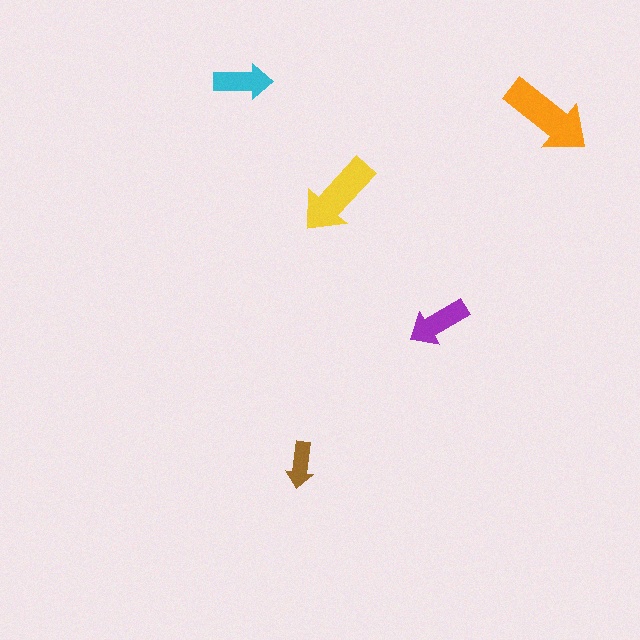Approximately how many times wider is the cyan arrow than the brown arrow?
About 1.5 times wider.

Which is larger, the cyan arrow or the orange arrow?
The orange one.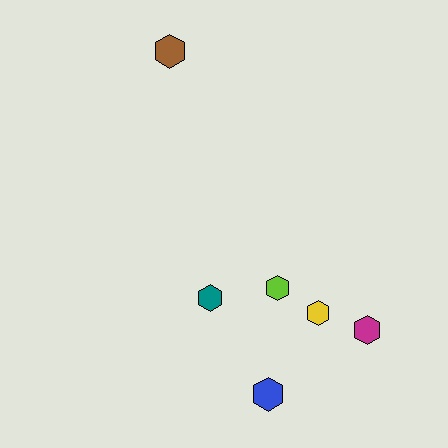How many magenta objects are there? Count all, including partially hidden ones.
There is 1 magenta object.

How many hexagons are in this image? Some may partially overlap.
There are 6 hexagons.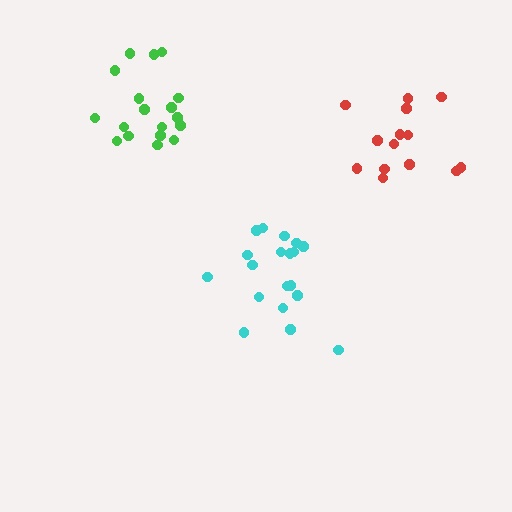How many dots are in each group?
Group 1: 19 dots, Group 2: 19 dots, Group 3: 14 dots (52 total).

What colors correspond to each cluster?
The clusters are colored: green, cyan, red.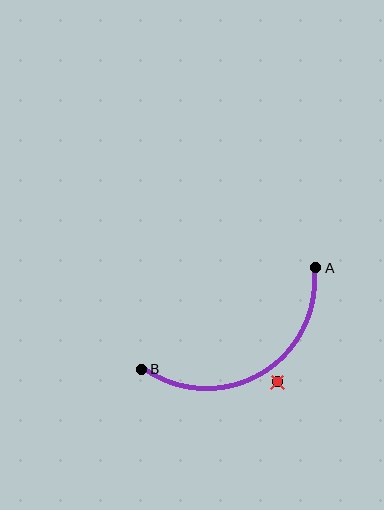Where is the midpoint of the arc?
The arc midpoint is the point on the curve farthest from the straight line joining A and B. It sits below that line.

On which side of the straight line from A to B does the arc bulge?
The arc bulges below the straight line connecting A and B.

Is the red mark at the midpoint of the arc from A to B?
No — the red mark does not lie on the arc at all. It sits slightly outside the curve.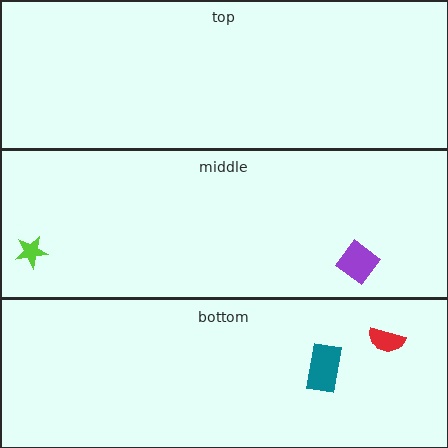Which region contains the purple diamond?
The middle region.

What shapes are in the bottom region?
The red semicircle, the teal rectangle.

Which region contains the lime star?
The middle region.